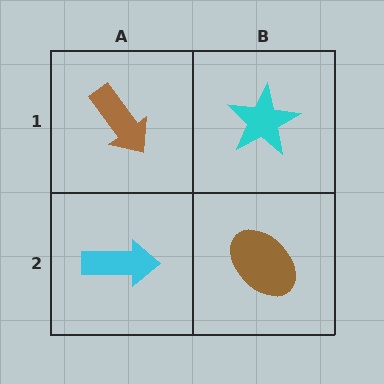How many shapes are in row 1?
2 shapes.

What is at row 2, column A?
A cyan arrow.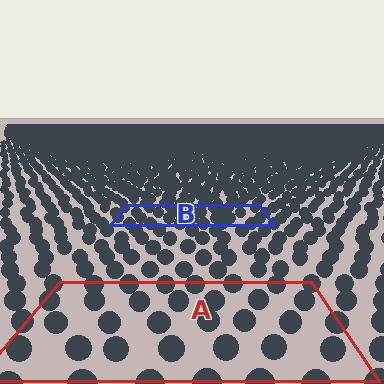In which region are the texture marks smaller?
The texture marks are smaller in region B, because it is farther away.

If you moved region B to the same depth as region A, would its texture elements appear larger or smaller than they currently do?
They would appear larger. At a closer depth, the same texture elements are projected at a bigger on-screen size.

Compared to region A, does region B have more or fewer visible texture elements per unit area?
Region B has more texture elements per unit area — they are packed more densely because it is farther away.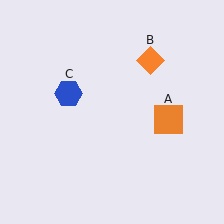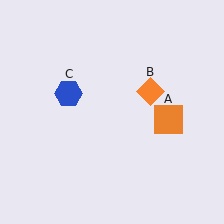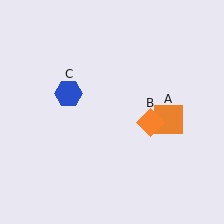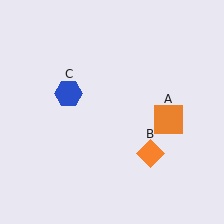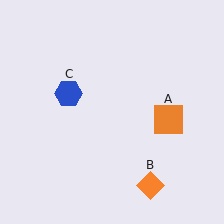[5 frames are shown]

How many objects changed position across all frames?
1 object changed position: orange diamond (object B).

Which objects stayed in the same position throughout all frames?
Orange square (object A) and blue hexagon (object C) remained stationary.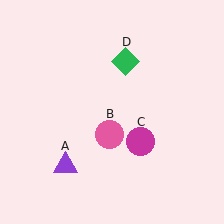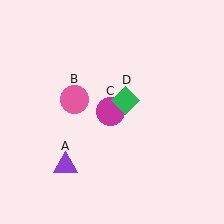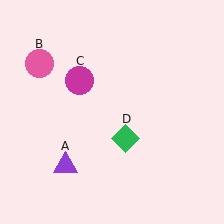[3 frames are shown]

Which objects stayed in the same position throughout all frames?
Purple triangle (object A) remained stationary.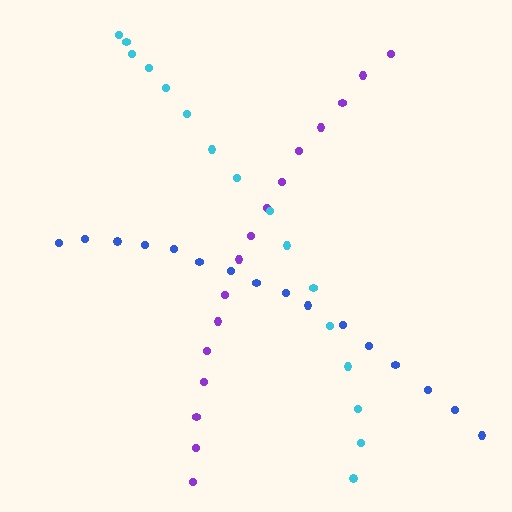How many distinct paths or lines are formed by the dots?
There are 3 distinct paths.